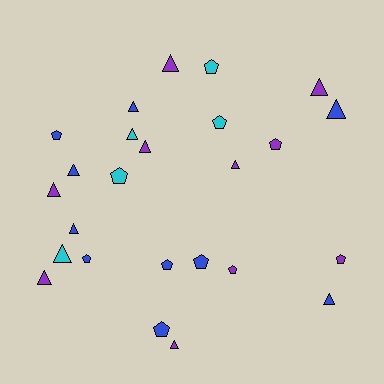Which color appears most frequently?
Purple, with 10 objects.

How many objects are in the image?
There are 25 objects.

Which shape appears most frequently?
Triangle, with 14 objects.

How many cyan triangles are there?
There are 2 cyan triangles.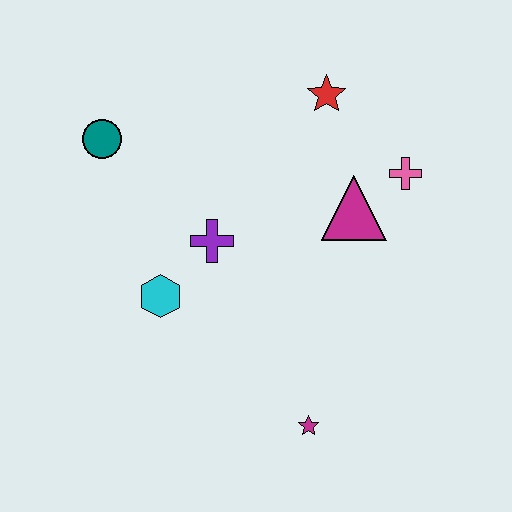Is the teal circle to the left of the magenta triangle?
Yes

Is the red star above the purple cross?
Yes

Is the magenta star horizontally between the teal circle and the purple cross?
No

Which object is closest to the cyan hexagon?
The purple cross is closest to the cyan hexagon.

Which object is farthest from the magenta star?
The teal circle is farthest from the magenta star.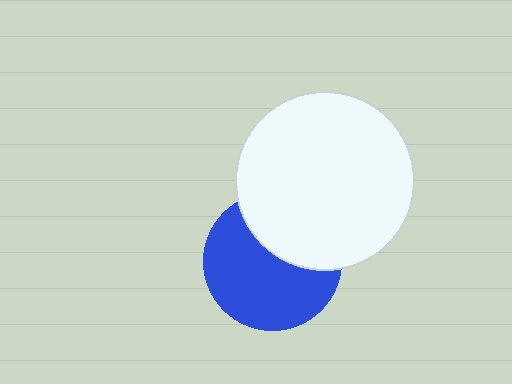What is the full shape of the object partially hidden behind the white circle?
The partially hidden object is a blue circle.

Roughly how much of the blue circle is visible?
About half of it is visible (roughly 63%).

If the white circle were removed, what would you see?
You would see the complete blue circle.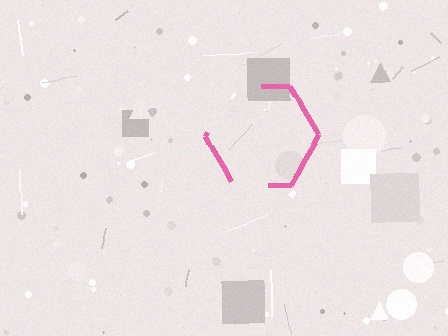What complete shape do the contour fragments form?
The contour fragments form a hexagon.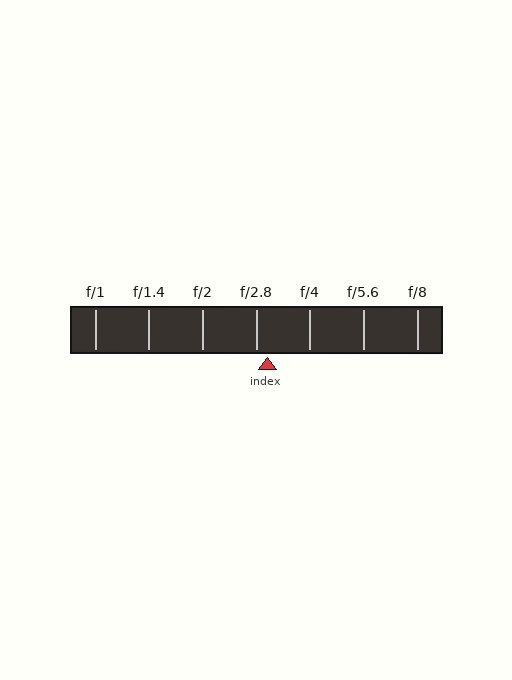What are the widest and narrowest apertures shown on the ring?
The widest aperture shown is f/1 and the narrowest is f/8.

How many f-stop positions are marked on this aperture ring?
There are 7 f-stop positions marked.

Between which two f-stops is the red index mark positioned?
The index mark is between f/2.8 and f/4.